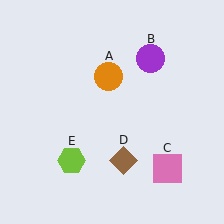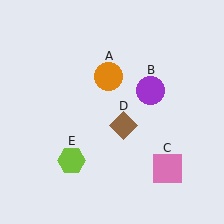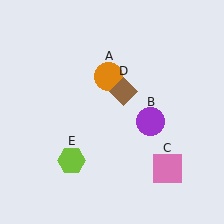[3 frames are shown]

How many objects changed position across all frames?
2 objects changed position: purple circle (object B), brown diamond (object D).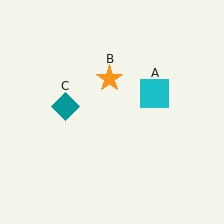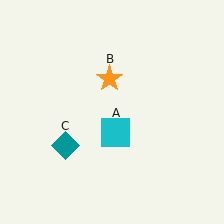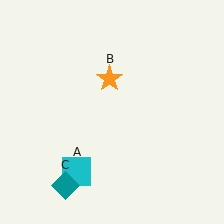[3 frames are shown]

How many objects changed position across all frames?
2 objects changed position: cyan square (object A), teal diamond (object C).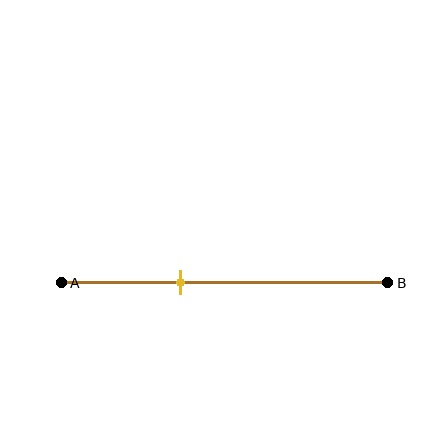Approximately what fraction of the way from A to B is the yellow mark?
The yellow mark is approximately 35% of the way from A to B.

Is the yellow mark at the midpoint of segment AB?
No, the mark is at about 35% from A, not at the 50% midpoint.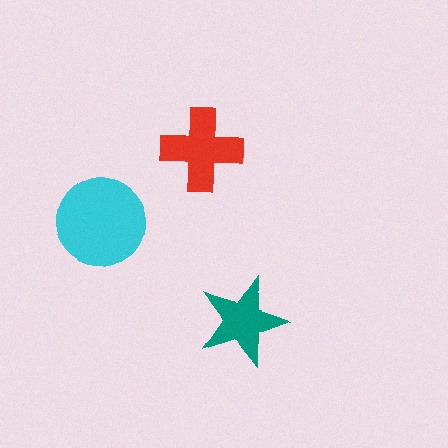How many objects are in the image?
There are 3 objects in the image.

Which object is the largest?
The cyan circle.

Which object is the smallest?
The teal star.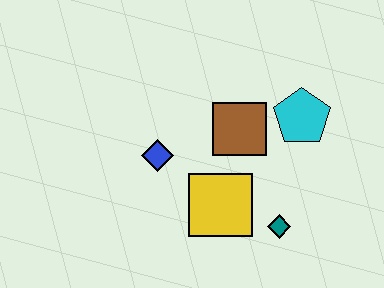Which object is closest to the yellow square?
The teal diamond is closest to the yellow square.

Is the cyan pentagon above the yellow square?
Yes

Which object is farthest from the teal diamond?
The blue diamond is farthest from the teal diamond.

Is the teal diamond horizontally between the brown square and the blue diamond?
No